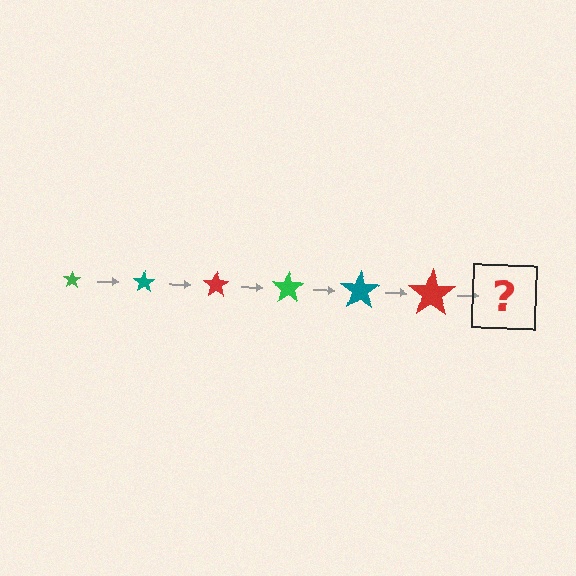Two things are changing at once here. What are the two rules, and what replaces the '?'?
The two rules are that the star grows larger each step and the color cycles through green, teal, and red. The '?' should be a green star, larger than the previous one.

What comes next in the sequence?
The next element should be a green star, larger than the previous one.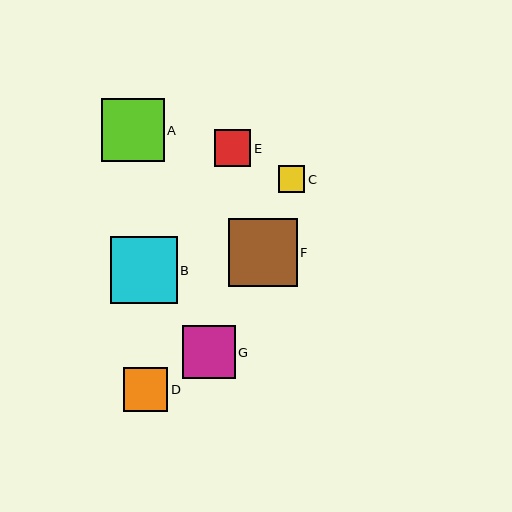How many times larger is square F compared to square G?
Square F is approximately 1.3 times the size of square G.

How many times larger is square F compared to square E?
Square F is approximately 1.9 times the size of square E.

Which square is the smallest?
Square C is the smallest with a size of approximately 27 pixels.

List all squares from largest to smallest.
From largest to smallest: F, B, A, G, D, E, C.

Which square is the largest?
Square F is the largest with a size of approximately 68 pixels.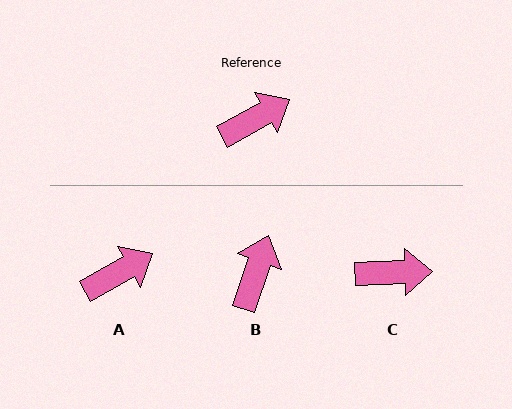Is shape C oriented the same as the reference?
No, it is off by about 27 degrees.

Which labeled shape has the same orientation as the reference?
A.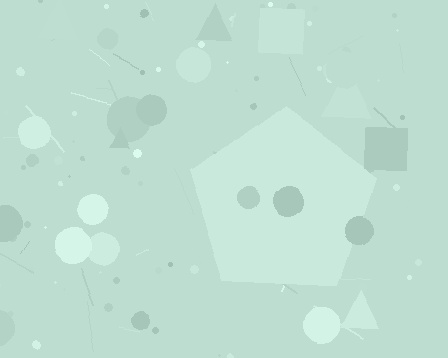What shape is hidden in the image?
A pentagon is hidden in the image.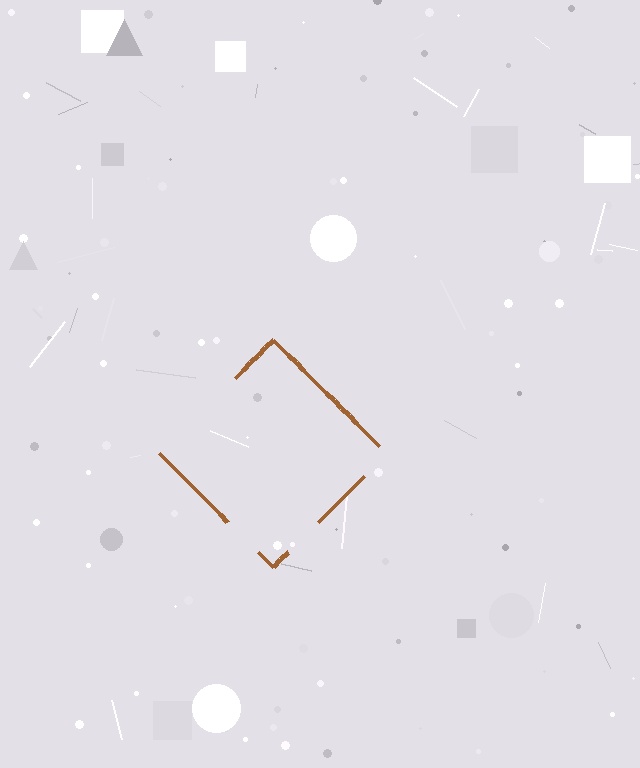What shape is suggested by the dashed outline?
The dashed outline suggests a diamond.